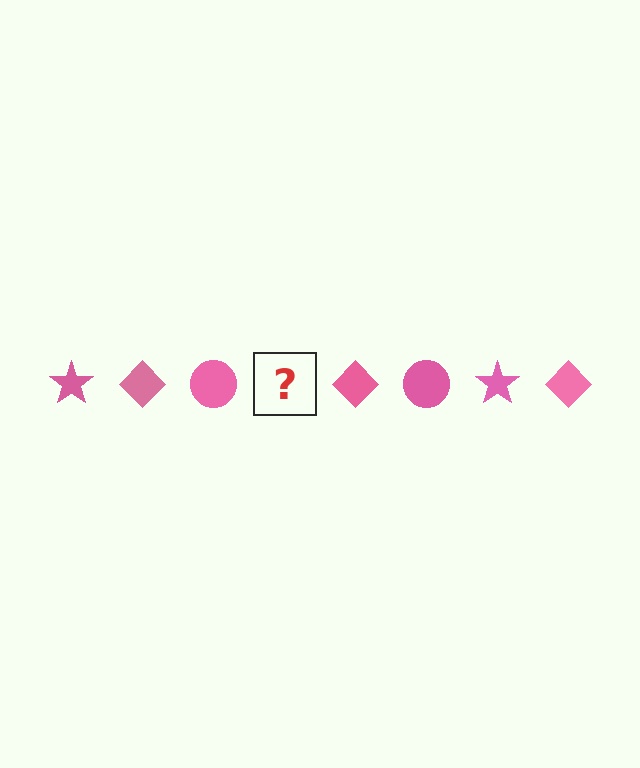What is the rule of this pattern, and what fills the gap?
The rule is that the pattern cycles through star, diamond, circle shapes in pink. The gap should be filled with a pink star.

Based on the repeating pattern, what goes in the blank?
The blank should be a pink star.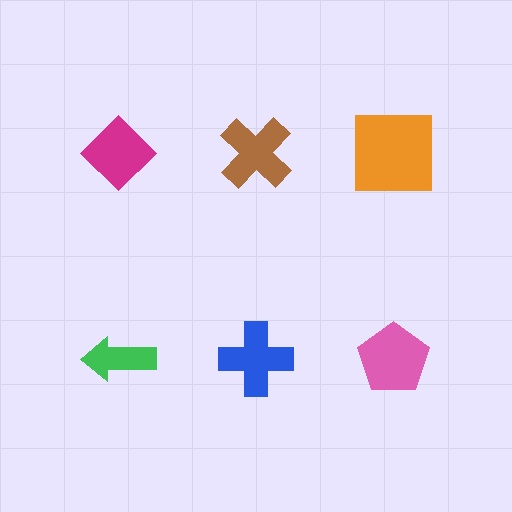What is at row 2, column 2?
A blue cross.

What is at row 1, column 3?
An orange square.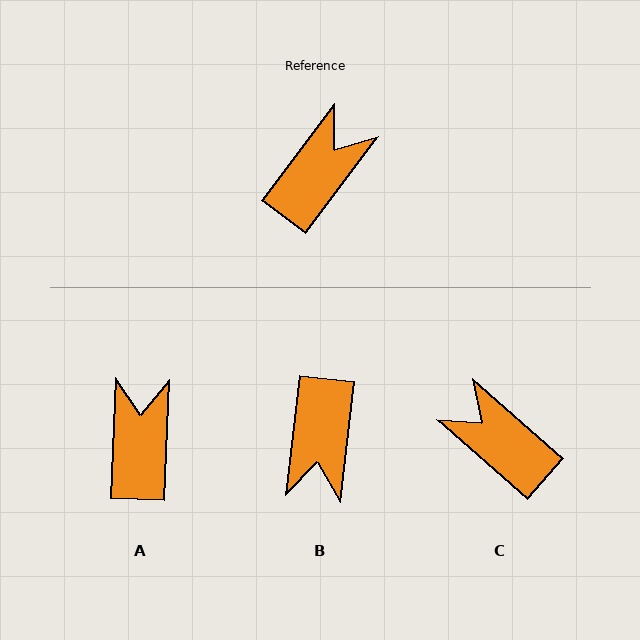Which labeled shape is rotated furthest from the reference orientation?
B, about 150 degrees away.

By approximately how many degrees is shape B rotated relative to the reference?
Approximately 150 degrees clockwise.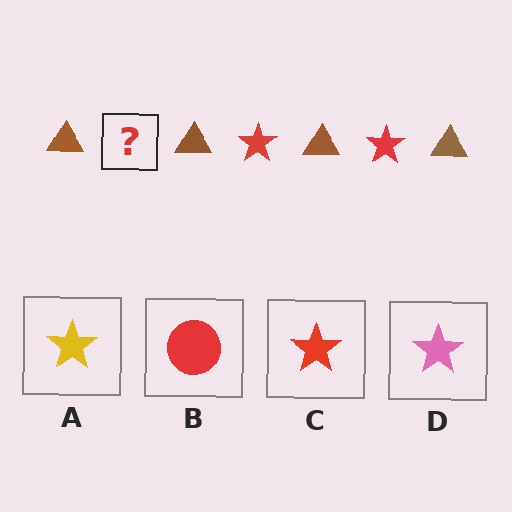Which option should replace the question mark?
Option C.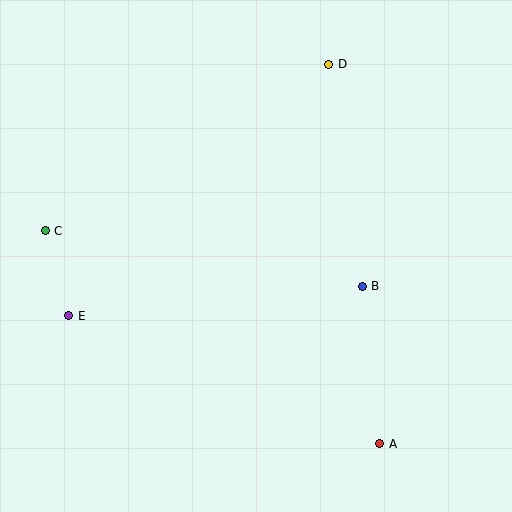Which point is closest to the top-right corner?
Point D is closest to the top-right corner.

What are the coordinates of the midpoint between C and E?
The midpoint between C and E is at (57, 273).